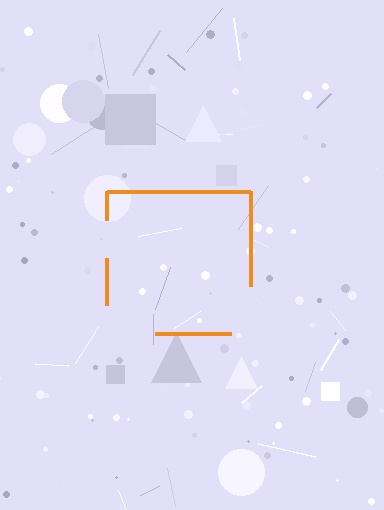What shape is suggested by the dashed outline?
The dashed outline suggests a square.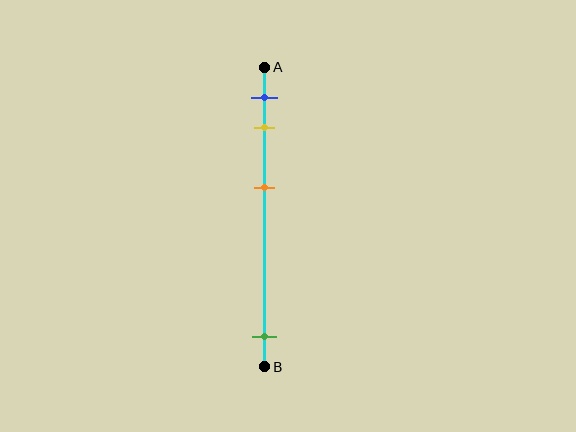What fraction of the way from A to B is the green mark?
The green mark is approximately 90% (0.9) of the way from A to B.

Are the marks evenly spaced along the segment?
No, the marks are not evenly spaced.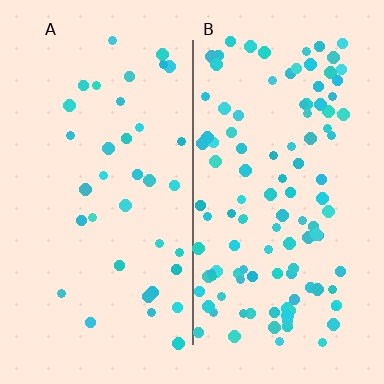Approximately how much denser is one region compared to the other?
Approximately 3.1× — region B over region A.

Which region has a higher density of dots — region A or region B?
B (the right).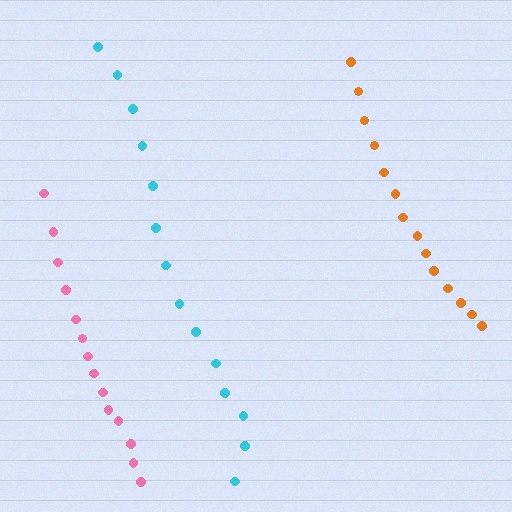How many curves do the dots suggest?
There are 3 distinct paths.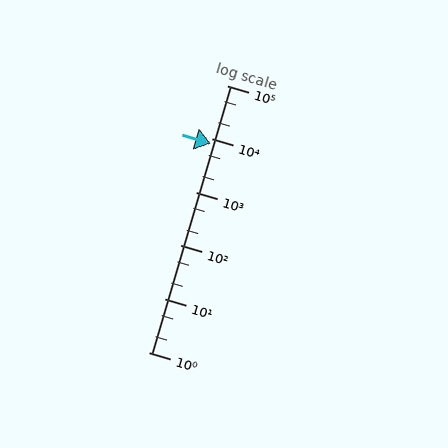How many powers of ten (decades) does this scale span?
The scale spans 5 decades, from 1 to 100000.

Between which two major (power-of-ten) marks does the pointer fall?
The pointer is between 1000 and 10000.